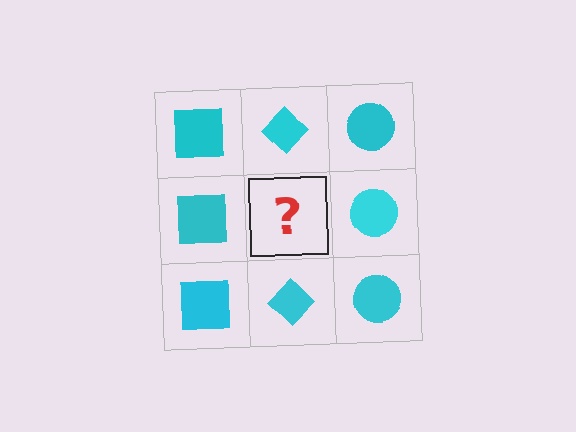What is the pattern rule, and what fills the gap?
The rule is that each column has a consistent shape. The gap should be filled with a cyan diamond.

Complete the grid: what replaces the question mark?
The question mark should be replaced with a cyan diamond.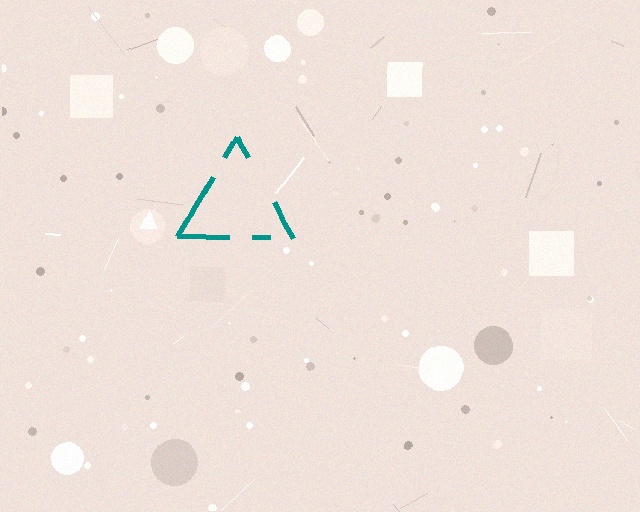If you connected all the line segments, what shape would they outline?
They would outline a triangle.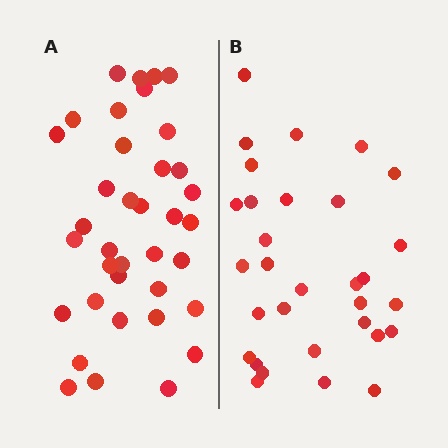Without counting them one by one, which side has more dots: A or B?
Region A (the left region) has more dots.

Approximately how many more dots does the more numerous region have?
Region A has about 6 more dots than region B.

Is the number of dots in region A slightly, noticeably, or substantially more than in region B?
Region A has only slightly more — the two regions are fairly close. The ratio is roughly 1.2 to 1.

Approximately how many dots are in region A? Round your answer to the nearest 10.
About 40 dots. (The exact count is 37, which rounds to 40.)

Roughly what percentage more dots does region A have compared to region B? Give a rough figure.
About 20% more.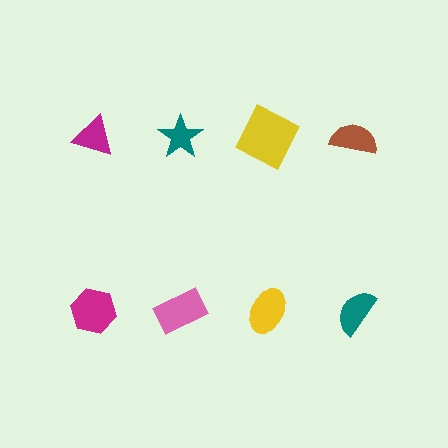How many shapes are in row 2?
4 shapes.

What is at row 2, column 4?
A teal semicircle.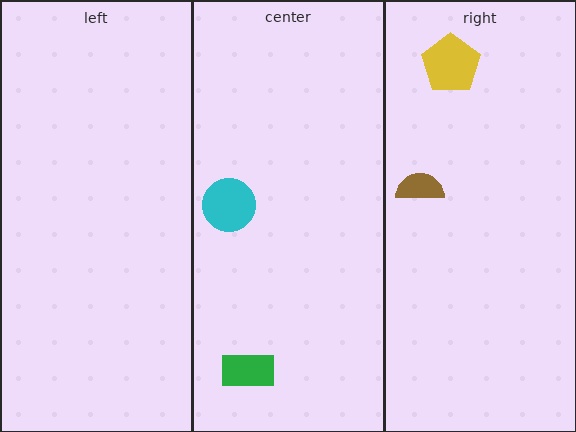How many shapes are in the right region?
2.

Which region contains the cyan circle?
The center region.